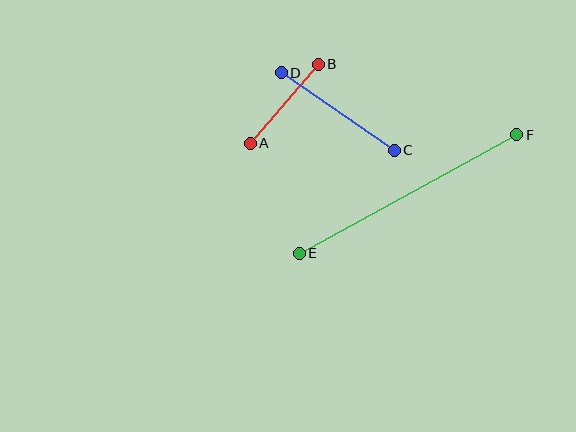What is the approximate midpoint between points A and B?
The midpoint is at approximately (284, 104) pixels.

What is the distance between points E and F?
The distance is approximately 248 pixels.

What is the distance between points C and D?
The distance is approximately 137 pixels.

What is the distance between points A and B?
The distance is approximately 105 pixels.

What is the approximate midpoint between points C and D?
The midpoint is at approximately (338, 112) pixels.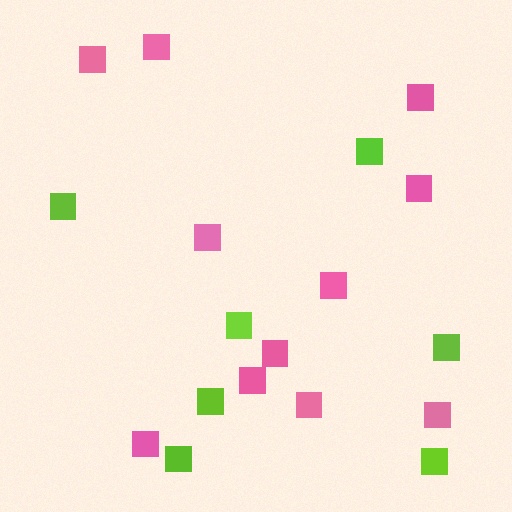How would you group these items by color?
There are 2 groups: one group of pink squares (11) and one group of lime squares (7).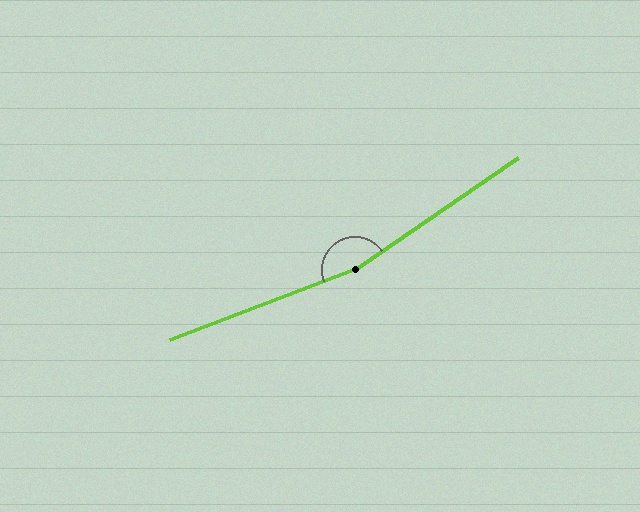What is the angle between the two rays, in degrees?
Approximately 166 degrees.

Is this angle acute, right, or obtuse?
It is obtuse.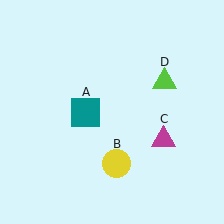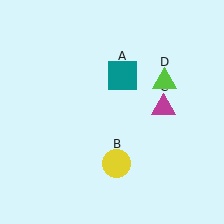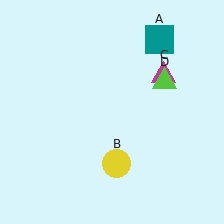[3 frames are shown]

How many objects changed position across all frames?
2 objects changed position: teal square (object A), magenta triangle (object C).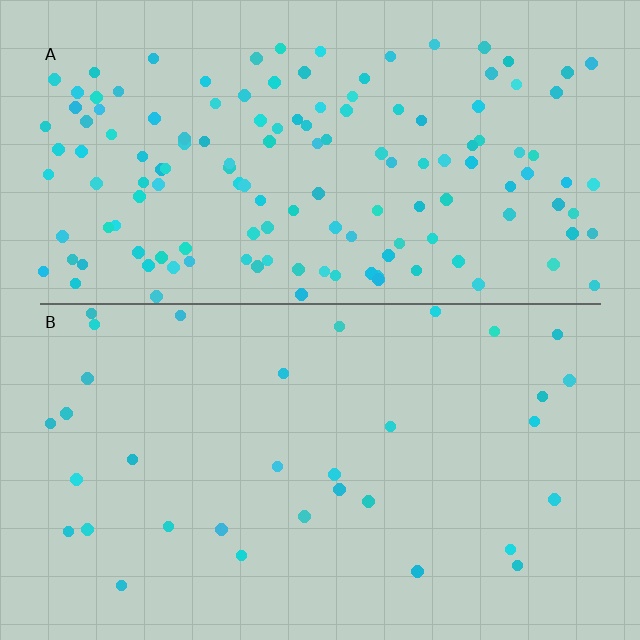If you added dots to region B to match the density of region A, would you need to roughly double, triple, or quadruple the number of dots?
Approximately quadruple.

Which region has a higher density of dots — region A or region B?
A (the top).